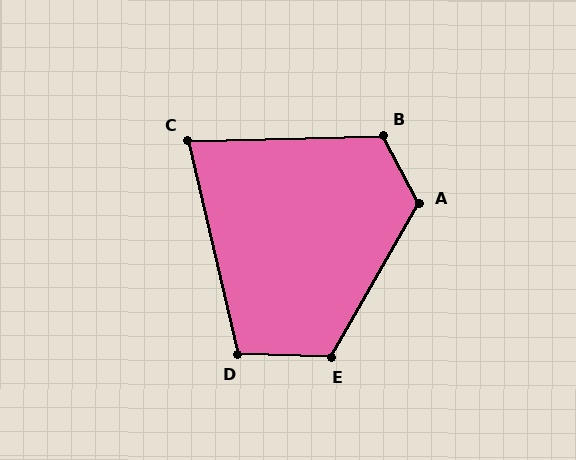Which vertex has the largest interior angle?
A, at approximately 122 degrees.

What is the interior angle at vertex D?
Approximately 105 degrees (obtuse).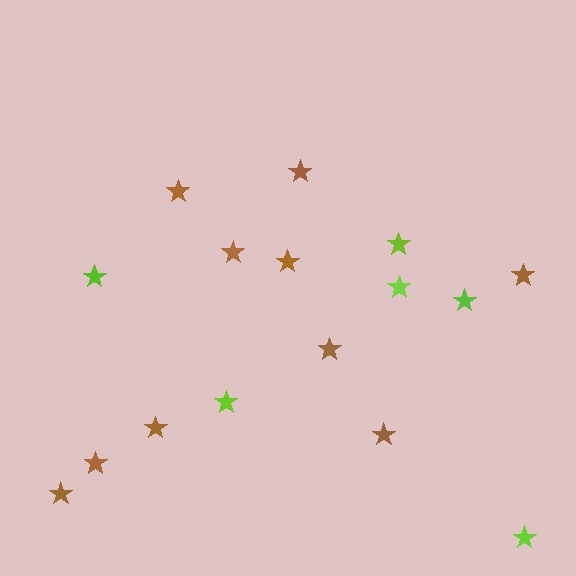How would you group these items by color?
There are 2 groups: one group of brown stars (10) and one group of lime stars (6).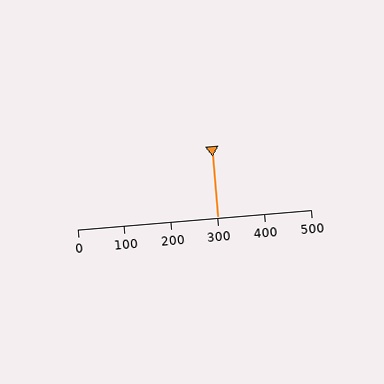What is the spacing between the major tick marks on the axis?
The major ticks are spaced 100 apart.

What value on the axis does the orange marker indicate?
The marker indicates approximately 300.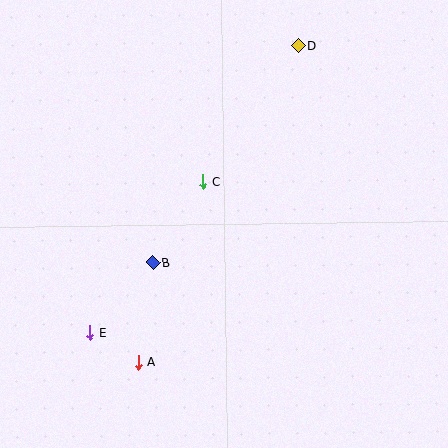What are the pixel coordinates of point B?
Point B is at (153, 263).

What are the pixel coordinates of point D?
Point D is at (298, 46).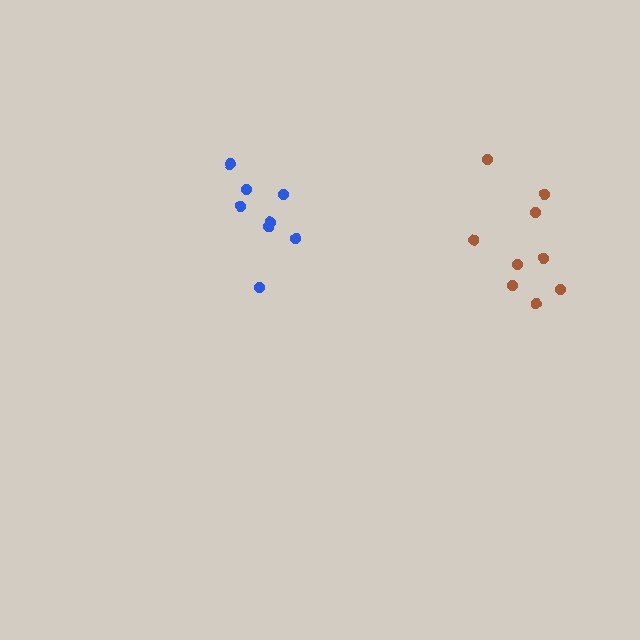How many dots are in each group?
Group 1: 8 dots, Group 2: 9 dots (17 total).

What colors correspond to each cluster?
The clusters are colored: blue, brown.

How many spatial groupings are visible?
There are 2 spatial groupings.